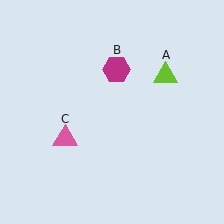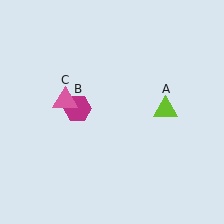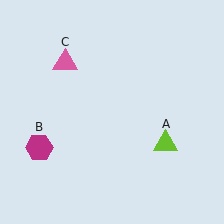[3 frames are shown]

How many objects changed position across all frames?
3 objects changed position: lime triangle (object A), magenta hexagon (object B), pink triangle (object C).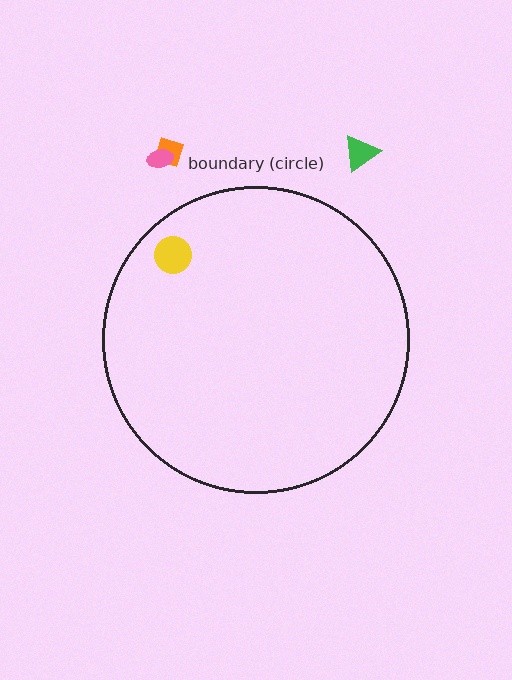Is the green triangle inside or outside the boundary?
Outside.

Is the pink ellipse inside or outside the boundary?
Outside.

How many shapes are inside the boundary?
1 inside, 3 outside.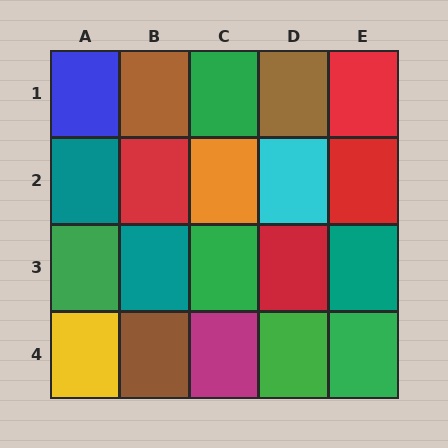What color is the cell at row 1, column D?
Brown.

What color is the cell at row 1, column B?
Brown.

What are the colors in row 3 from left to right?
Green, teal, green, red, teal.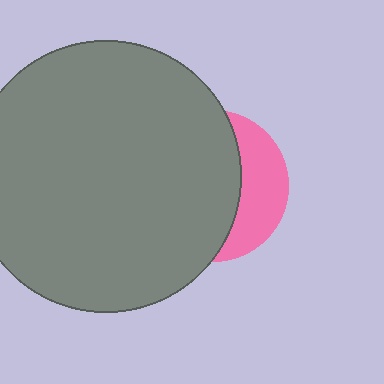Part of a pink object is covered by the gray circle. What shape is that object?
It is a circle.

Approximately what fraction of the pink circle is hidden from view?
Roughly 68% of the pink circle is hidden behind the gray circle.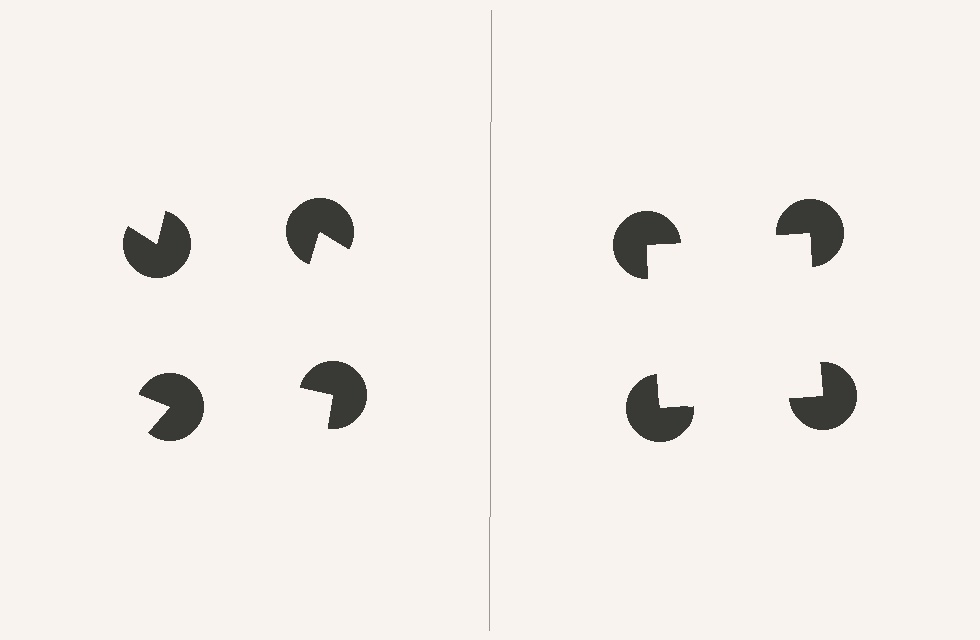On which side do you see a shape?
An illusory square appears on the right side. On the left side the wedge cuts are rotated, so no coherent shape forms.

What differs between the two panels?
The pac-man discs are positioned identically on both sides; only the wedge orientations differ. On the right they align to a square; on the left they are misaligned.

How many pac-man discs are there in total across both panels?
8 — 4 on each side.